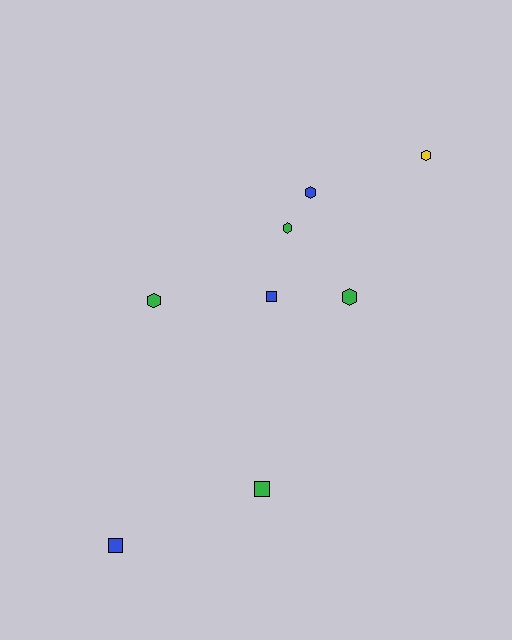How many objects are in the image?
There are 8 objects.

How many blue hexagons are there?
There is 1 blue hexagon.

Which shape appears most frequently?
Hexagon, with 5 objects.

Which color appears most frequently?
Green, with 4 objects.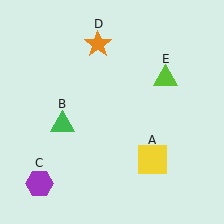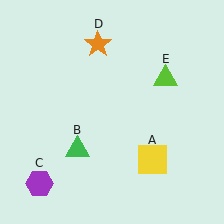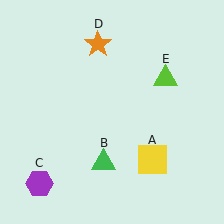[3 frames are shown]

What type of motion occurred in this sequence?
The green triangle (object B) rotated counterclockwise around the center of the scene.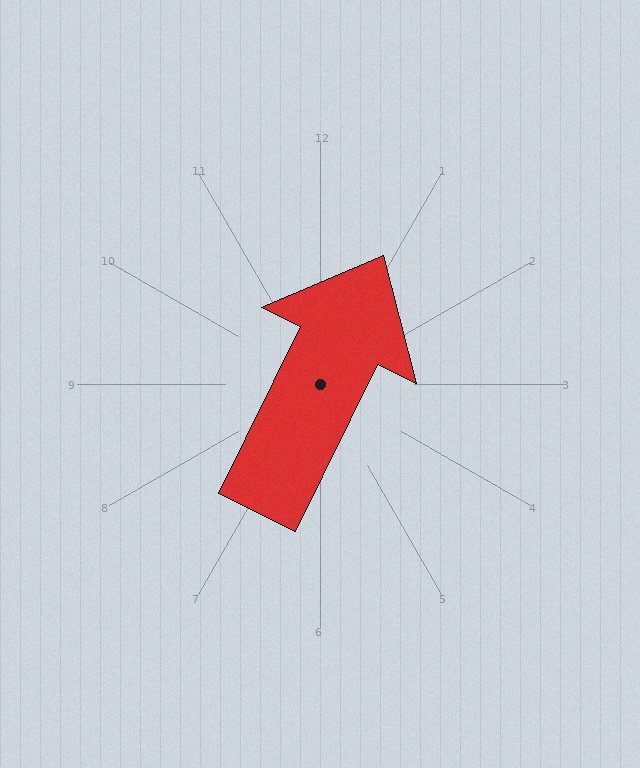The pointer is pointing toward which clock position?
Roughly 1 o'clock.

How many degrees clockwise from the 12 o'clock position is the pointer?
Approximately 26 degrees.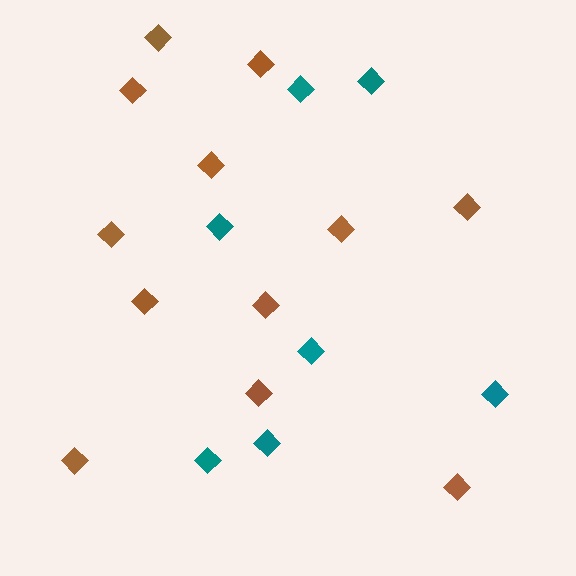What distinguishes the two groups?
There are 2 groups: one group of teal diamonds (7) and one group of brown diamonds (12).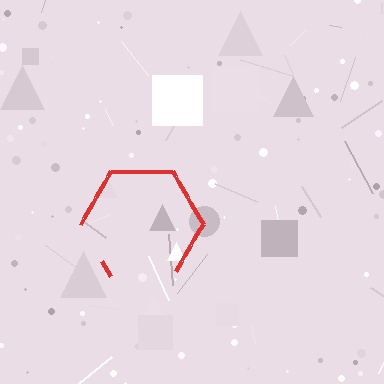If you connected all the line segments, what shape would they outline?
They would outline a hexagon.